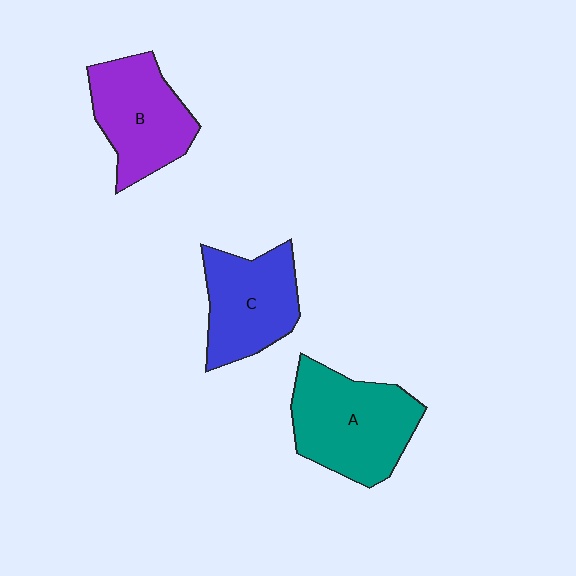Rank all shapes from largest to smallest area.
From largest to smallest: A (teal), B (purple), C (blue).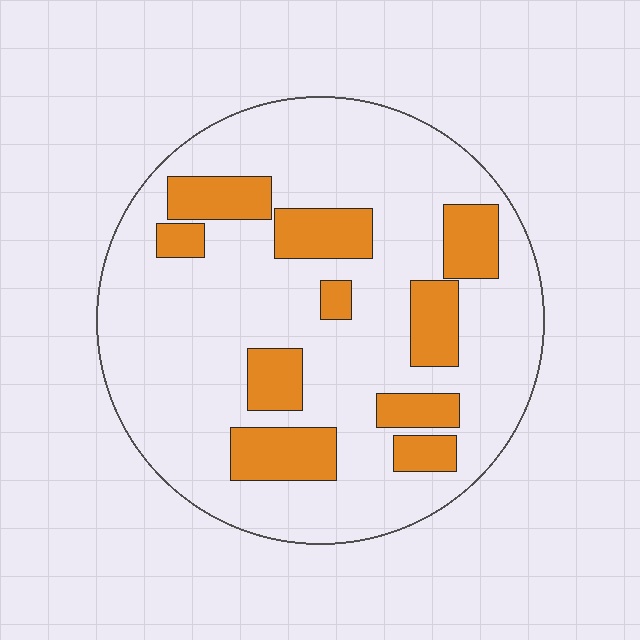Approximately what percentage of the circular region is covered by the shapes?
Approximately 25%.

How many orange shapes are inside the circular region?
10.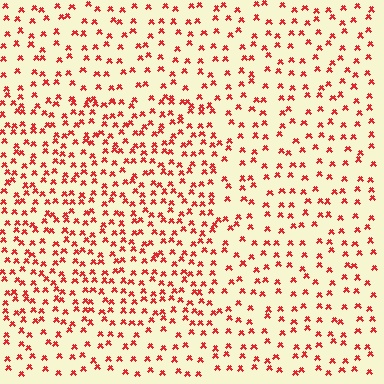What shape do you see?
I see a rectangle.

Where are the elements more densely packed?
The elements are more densely packed inside the rectangle boundary.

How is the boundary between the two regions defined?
The boundary is defined by a change in element density (approximately 1.7x ratio). All elements are the same color, size, and shape.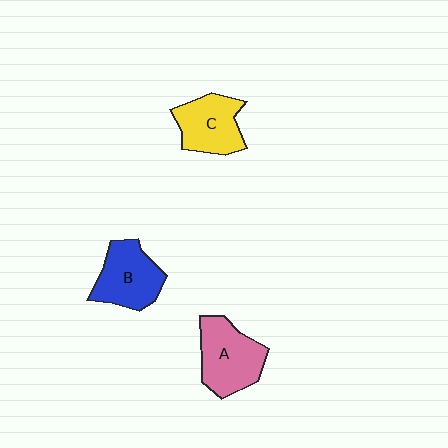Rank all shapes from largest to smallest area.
From largest to smallest: A (pink), B (blue), C (yellow).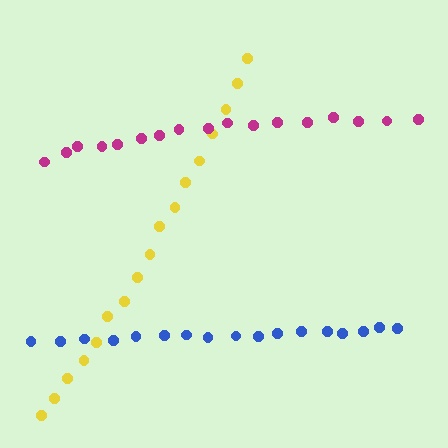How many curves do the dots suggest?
There are 3 distinct paths.